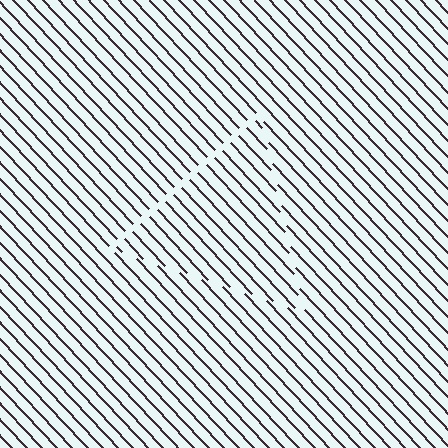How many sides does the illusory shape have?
3 sides — the line-ends trace a triangle.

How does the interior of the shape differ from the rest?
The interior of the shape contains the same grating, shifted by half a period — the contour is defined by the phase discontinuity where line-ends from the inner and outer gratings abut.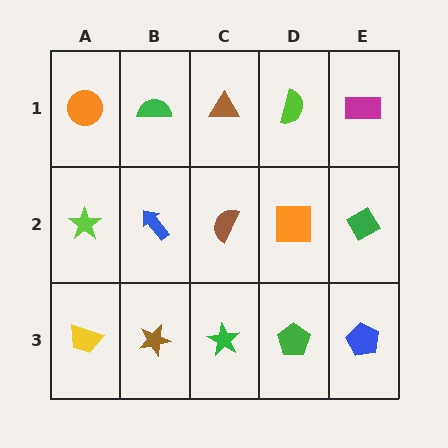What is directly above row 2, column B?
A green semicircle.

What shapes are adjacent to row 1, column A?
A lime star (row 2, column A), a green semicircle (row 1, column B).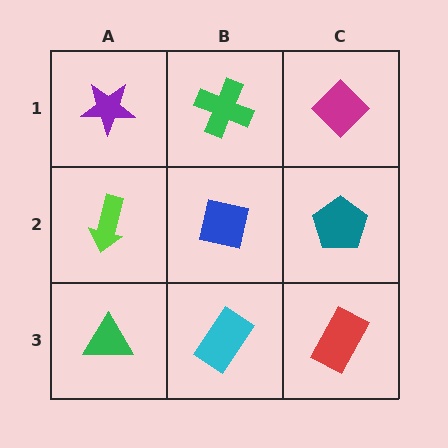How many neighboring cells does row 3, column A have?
2.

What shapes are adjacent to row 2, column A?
A purple star (row 1, column A), a green triangle (row 3, column A), a blue square (row 2, column B).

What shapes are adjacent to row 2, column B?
A green cross (row 1, column B), a cyan rectangle (row 3, column B), a lime arrow (row 2, column A), a teal pentagon (row 2, column C).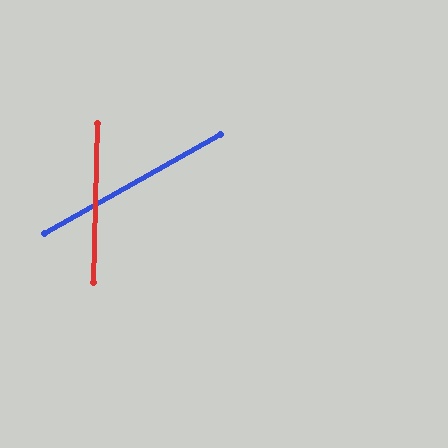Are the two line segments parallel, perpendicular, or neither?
Neither parallel nor perpendicular — they differ by about 59°.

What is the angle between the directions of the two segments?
Approximately 59 degrees.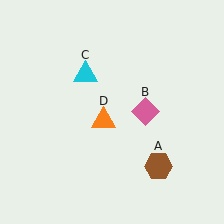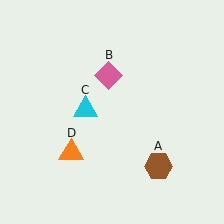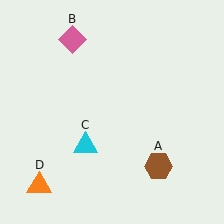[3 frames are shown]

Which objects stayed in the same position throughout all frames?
Brown hexagon (object A) remained stationary.